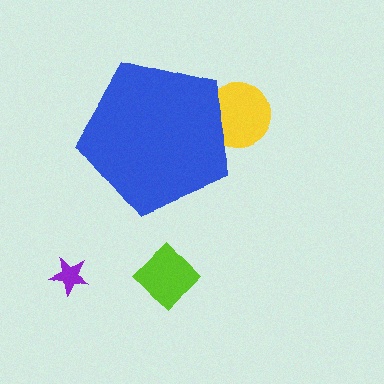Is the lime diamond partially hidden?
No, the lime diamond is fully visible.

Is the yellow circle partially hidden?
Yes, the yellow circle is partially hidden behind the blue pentagon.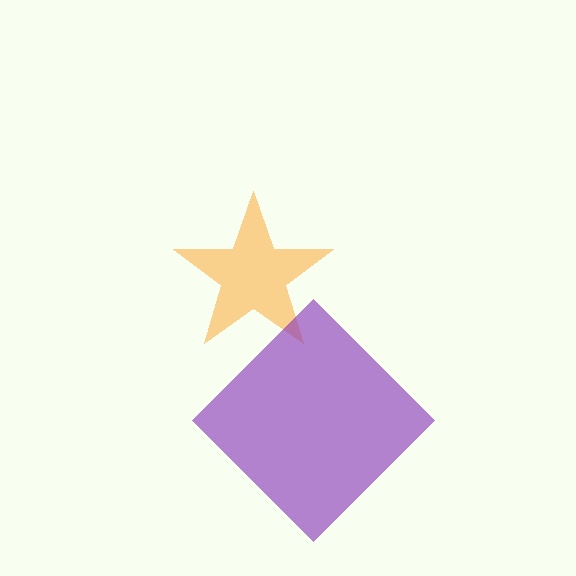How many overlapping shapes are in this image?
There are 2 overlapping shapes in the image.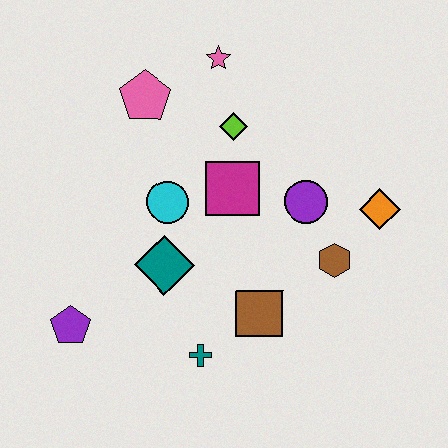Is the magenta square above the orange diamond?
Yes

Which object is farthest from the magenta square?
The purple pentagon is farthest from the magenta square.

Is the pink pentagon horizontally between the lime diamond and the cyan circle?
No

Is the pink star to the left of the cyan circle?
No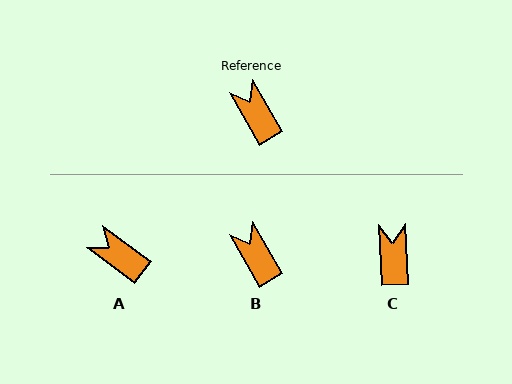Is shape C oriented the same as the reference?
No, it is off by about 27 degrees.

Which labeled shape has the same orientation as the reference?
B.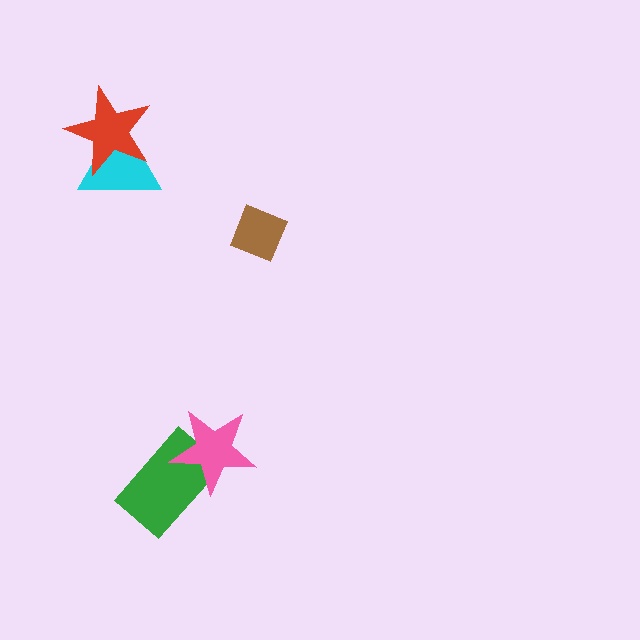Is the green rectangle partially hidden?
Yes, it is partially covered by another shape.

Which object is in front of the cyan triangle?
The red star is in front of the cyan triangle.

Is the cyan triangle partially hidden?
Yes, it is partially covered by another shape.